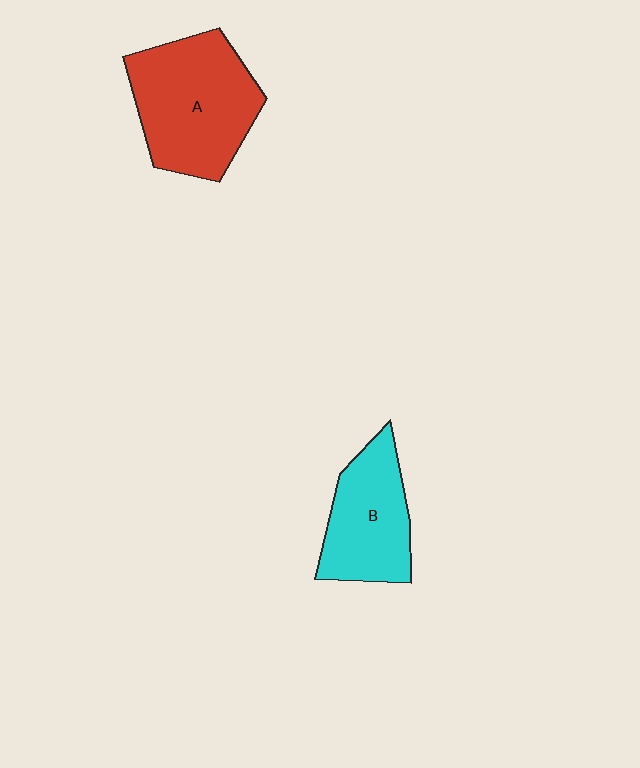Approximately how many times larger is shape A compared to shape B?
Approximately 1.4 times.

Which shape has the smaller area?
Shape B (cyan).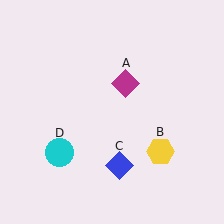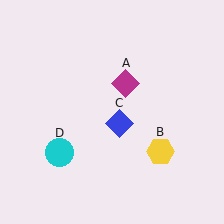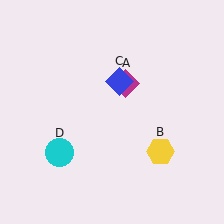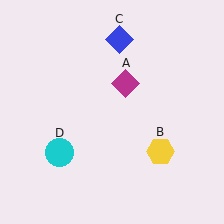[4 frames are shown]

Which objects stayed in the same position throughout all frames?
Magenta diamond (object A) and yellow hexagon (object B) and cyan circle (object D) remained stationary.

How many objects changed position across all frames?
1 object changed position: blue diamond (object C).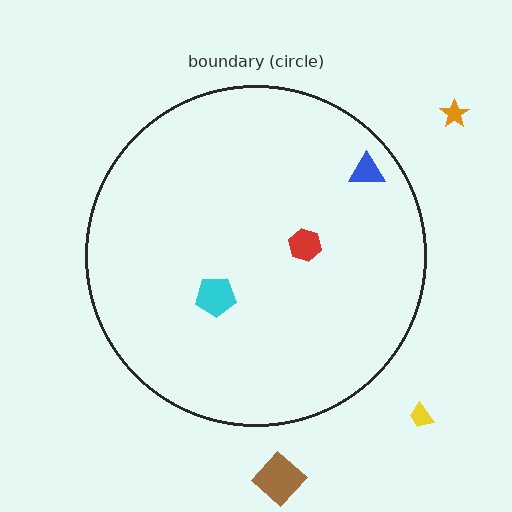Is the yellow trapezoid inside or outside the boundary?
Outside.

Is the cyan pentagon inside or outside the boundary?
Inside.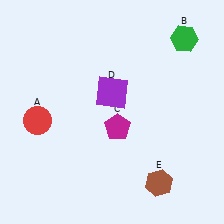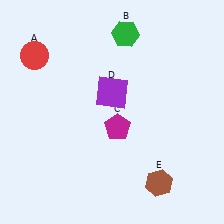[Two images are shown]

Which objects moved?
The objects that moved are: the red circle (A), the green hexagon (B).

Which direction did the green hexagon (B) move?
The green hexagon (B) moved left.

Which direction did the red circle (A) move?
The red circle (A) moved up.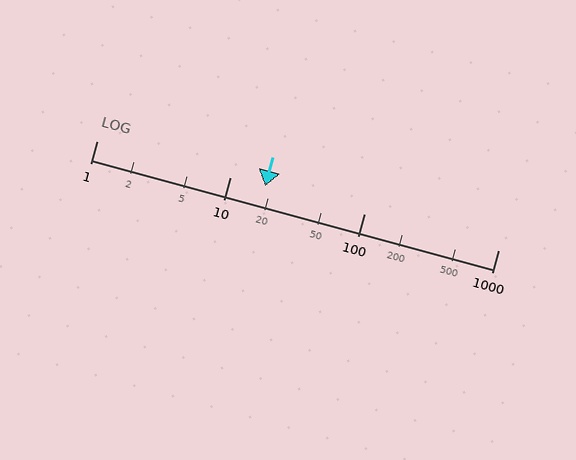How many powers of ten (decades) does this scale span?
The scale spans 3 decades, from 1 to 1000.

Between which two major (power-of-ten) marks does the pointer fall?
The pointer is between 10 and 100.